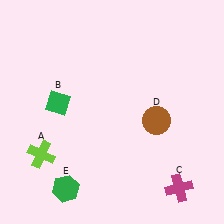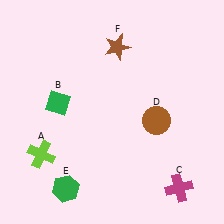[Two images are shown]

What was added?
A brown star (F) was added in Image 2.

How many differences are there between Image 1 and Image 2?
There is 1 difference between the two images.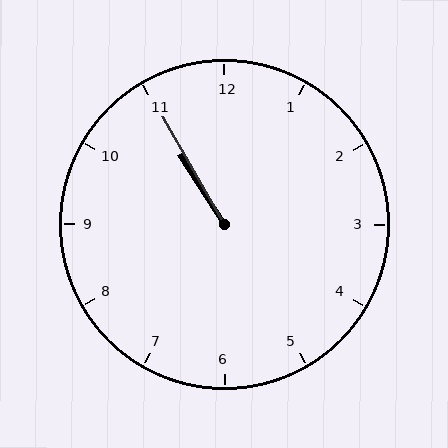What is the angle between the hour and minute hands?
Approximately 2 degrees.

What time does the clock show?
10:55.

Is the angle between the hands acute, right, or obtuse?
It is acute.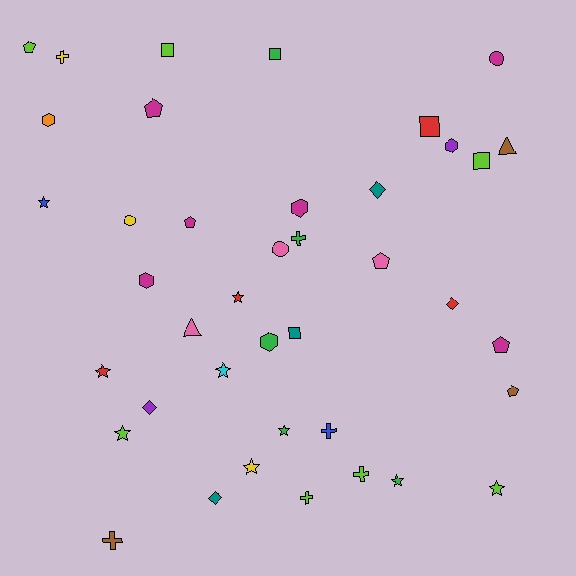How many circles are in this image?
There are 3 circles.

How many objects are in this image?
There are 40 objects.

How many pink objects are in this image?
There are 3 pink objects.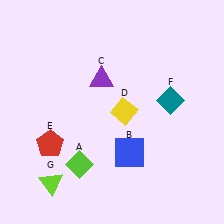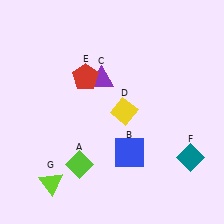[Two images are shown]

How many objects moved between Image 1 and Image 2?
2 objects moved between the two images.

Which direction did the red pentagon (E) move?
The red pentagon (E) moved up.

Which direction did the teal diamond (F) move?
The teal diamond (F) moved down.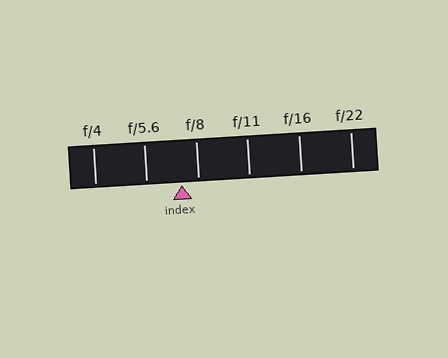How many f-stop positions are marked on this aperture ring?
There are 6 f-stop positions marked.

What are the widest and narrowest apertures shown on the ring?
The widest aperture shown is f/4 and the narrowest is f/22.